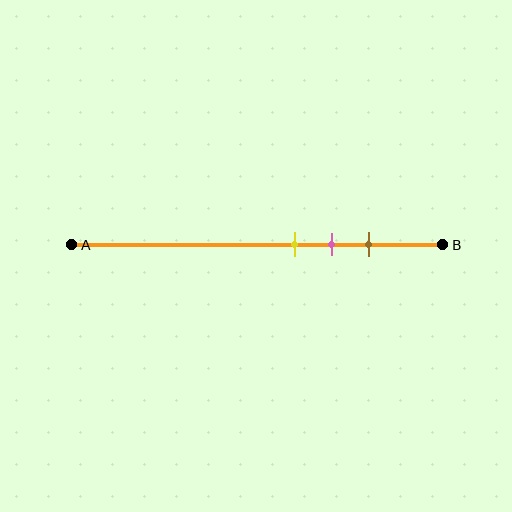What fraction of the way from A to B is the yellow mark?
The yellow mark is approximately 60% (0.6) of the way from A to B.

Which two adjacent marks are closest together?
The yellow and pink marks are the closest adjacent pair.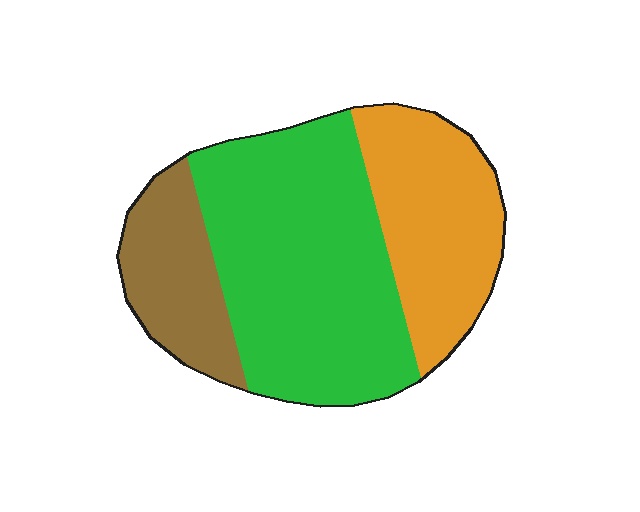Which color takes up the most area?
Green, at roughly 50%.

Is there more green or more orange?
Green.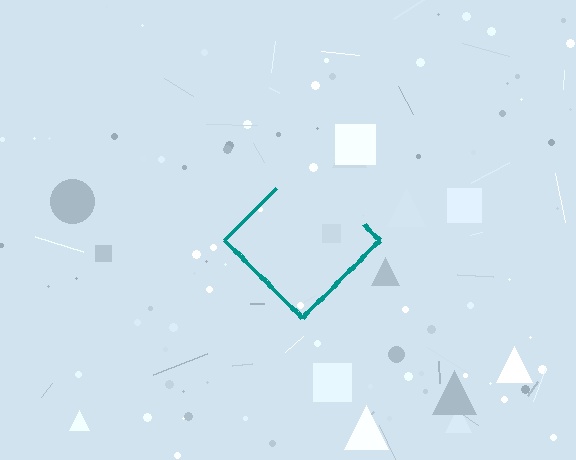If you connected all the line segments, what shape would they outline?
They would outline a diamond.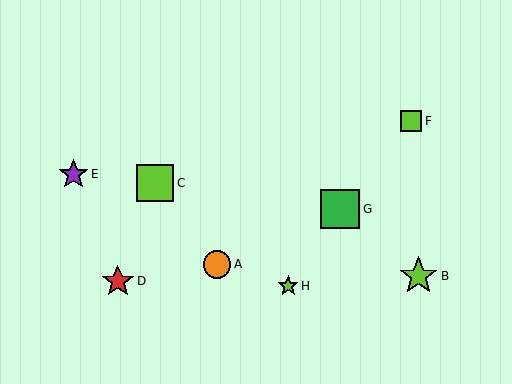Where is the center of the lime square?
The center of the lime square is at (155, 183).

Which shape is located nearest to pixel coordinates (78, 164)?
The purple star (labeled E) at (73, 174) is nearest to that location.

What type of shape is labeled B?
Shape B is a lime star.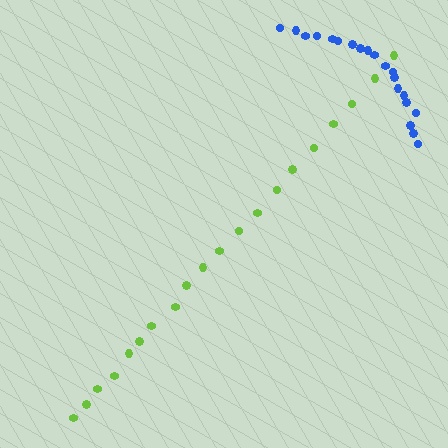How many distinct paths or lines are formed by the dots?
There are 2 distinct paths.